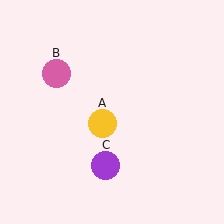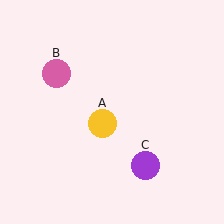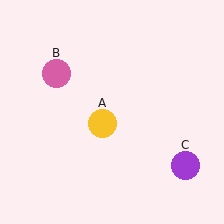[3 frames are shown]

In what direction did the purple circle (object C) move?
The purple circle (object C) moved right.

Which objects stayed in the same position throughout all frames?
Yellow circle (object A) and pink circle (object B) remained stationary.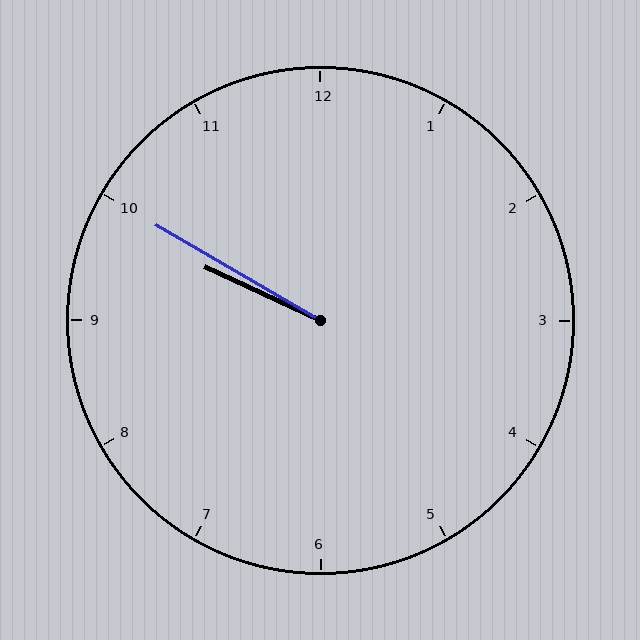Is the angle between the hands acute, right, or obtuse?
It is acute.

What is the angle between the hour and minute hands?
Approximately 5 degrees.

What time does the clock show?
9:50.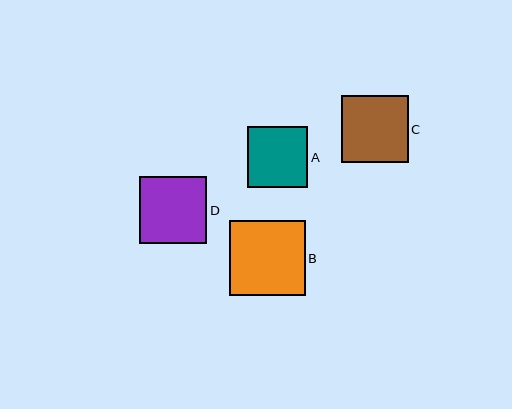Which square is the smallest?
Square A is the smallest with a size of approximately 61 pixels.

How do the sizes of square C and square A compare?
Square C and square A are approximately the same size.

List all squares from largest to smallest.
From largest to smallest: B, D, C, A.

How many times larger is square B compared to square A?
Square B is approximately 1.2 times the size of square A.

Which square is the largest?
Square B is the largest with a size of approximately 76 pixels.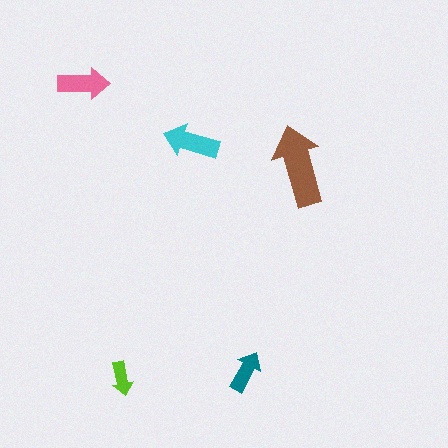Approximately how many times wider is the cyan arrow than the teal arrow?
About 1.5 times wider.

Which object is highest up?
The pink arrow is topmost.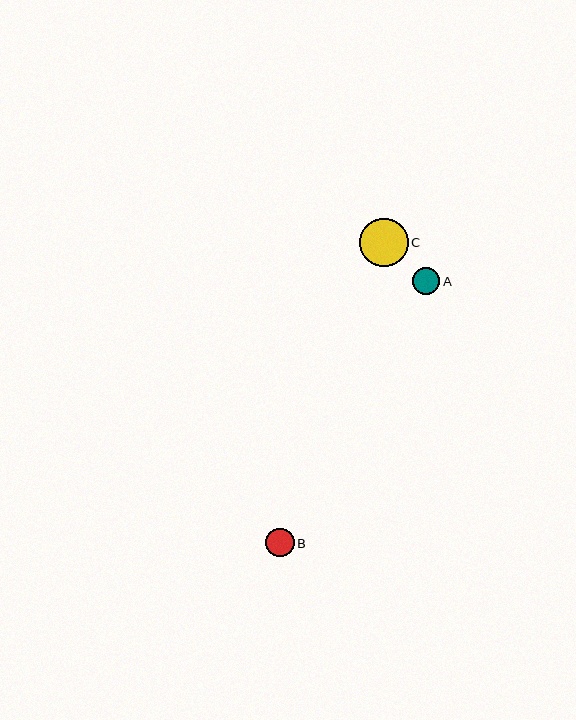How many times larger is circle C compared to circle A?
Circle C is approximately 1.8 times the size of circle A.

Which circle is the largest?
Circle C is the largest with a size of approximately 49 pixels.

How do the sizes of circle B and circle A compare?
Circle B and circle A are approximately the same size.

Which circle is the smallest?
Circle A is the smallest with a size of approximately 28 pixels.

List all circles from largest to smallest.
From largest to smallest: C, B, A.